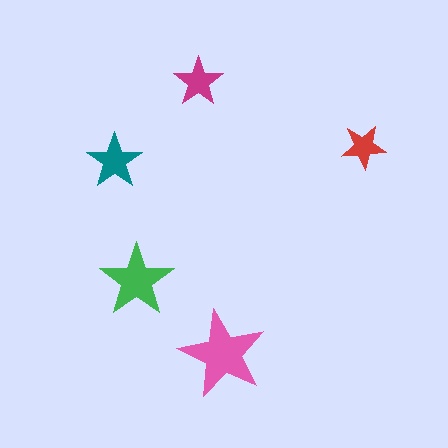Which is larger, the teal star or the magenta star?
The teal one.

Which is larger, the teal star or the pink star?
The pink one.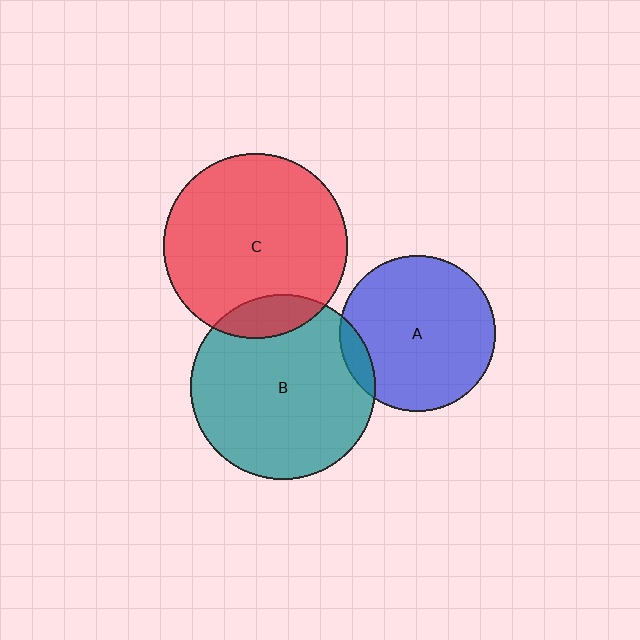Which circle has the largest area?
Circle B (teal).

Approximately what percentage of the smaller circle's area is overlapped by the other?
Approximately 10%.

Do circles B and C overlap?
Yes.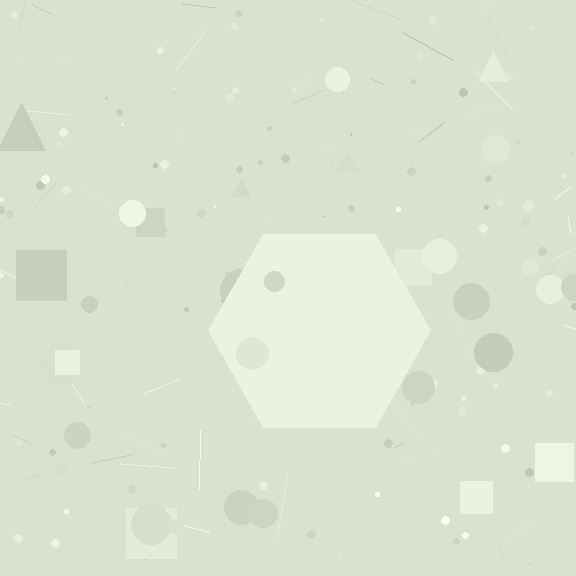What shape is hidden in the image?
A hexagon is hidden in the image.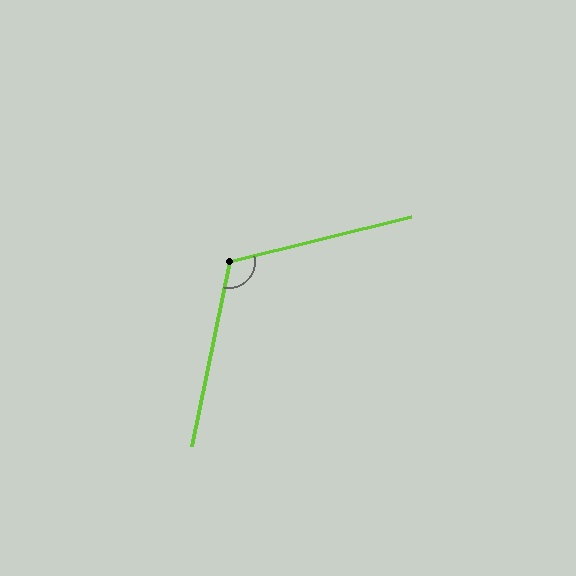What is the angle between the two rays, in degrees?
Approximately 115 degrees.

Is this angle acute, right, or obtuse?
It is obtuse.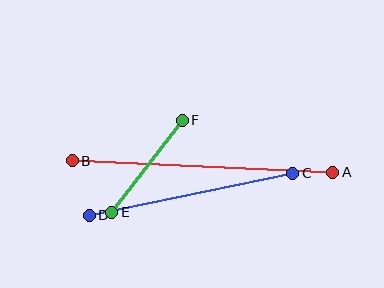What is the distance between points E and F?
The distance is approximately 116 pixels.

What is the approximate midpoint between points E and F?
The midpoint is at approximately (147, 166) pixels.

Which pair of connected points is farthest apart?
Points A and B are farthest apart.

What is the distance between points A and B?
The distance is approximately 261 pixels.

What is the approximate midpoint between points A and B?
The midpoint is at approximately (202, 167) pixels.